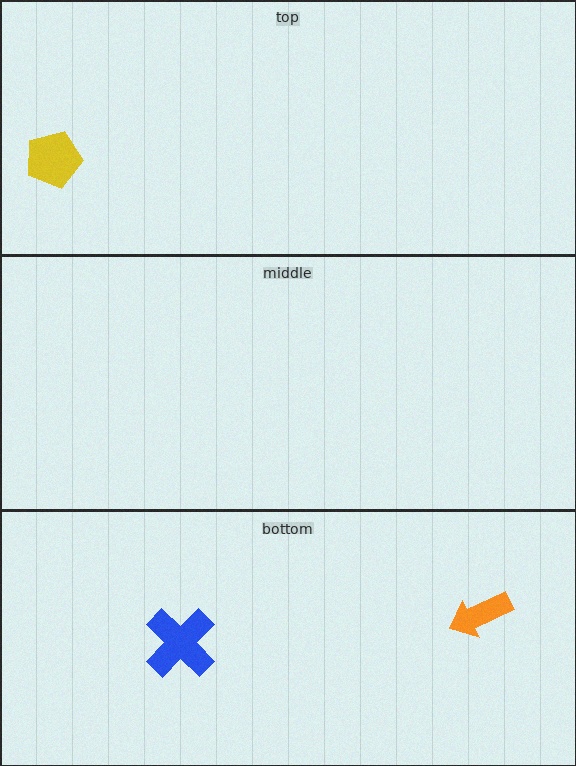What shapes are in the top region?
The yellow pentagon.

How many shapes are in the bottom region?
2.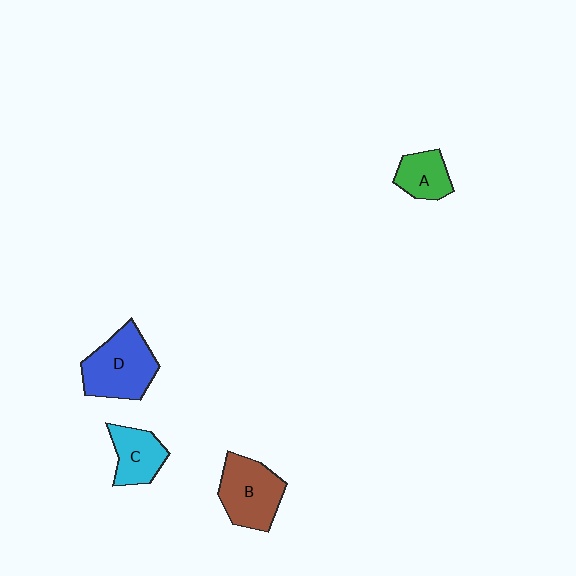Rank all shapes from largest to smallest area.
From largest to smallest: D (blue), B (brown), C (cyan), A (green).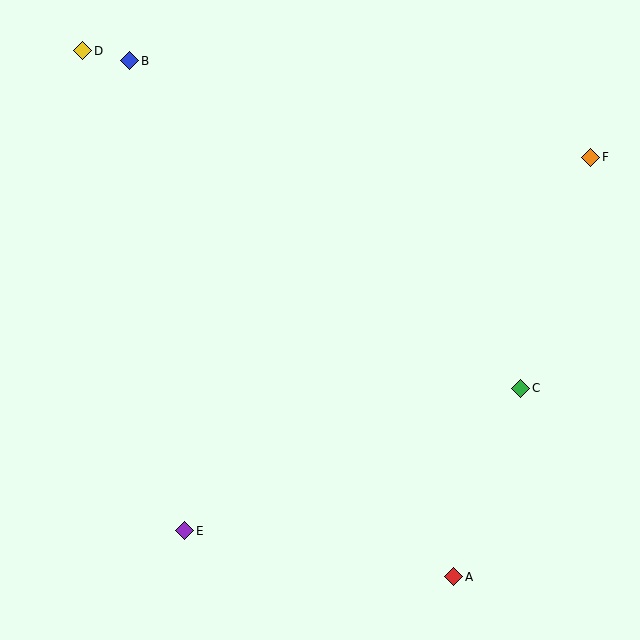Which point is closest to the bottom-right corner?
Point A is closest to the bottom-right corner.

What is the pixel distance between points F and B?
The distance between F and B is 471 pixels.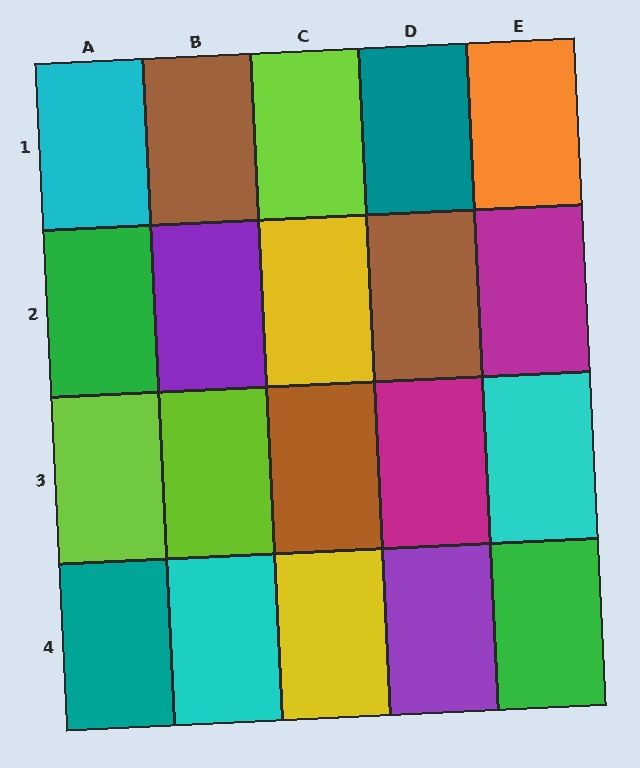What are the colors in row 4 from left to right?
Teal, cyan, yellow, purple, green.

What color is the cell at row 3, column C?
Brown.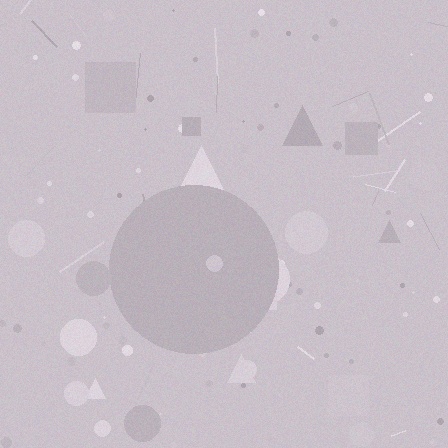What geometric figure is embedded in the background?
A circle is embedded in the background.